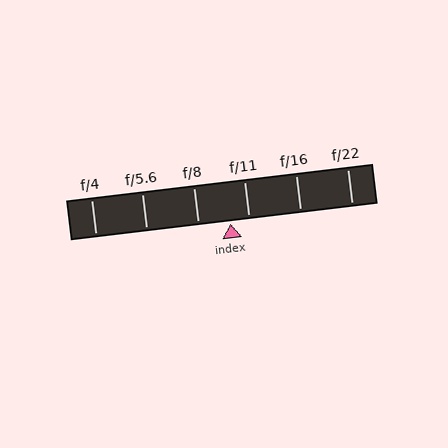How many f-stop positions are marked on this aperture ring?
There are 6 f-stop positions marked.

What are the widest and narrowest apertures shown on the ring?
The widest aperture shown is f/4 and the narrowest is f/22.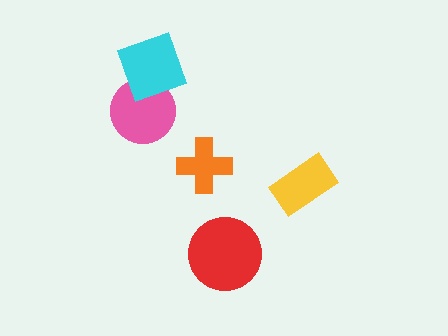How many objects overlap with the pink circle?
1 object overlaps with the pink circle.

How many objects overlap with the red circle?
0 objects overlap with the red circle.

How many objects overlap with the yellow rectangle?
0 objects overlap with the yellow rectangle.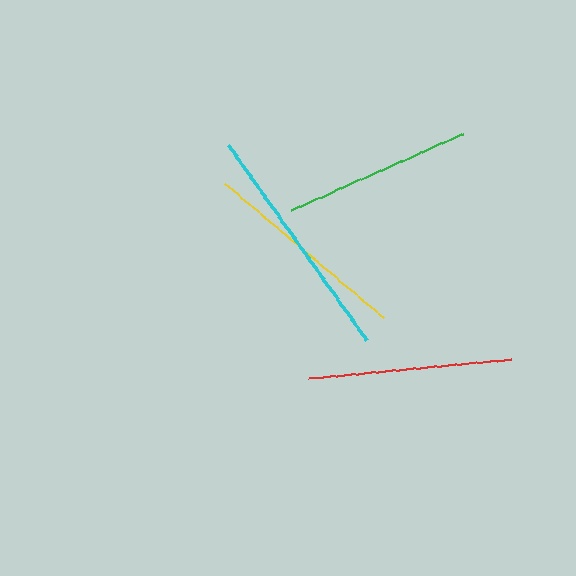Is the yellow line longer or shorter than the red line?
The yellow line is longer than the red line.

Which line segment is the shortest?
The green line is the shortest at approximately 189 pixels.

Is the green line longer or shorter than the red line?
The red line is longer than the green line.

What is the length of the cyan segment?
The cyan segment is approximately 240 pixels long.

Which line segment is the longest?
The cyan line is the longest at approximately 240 pixels.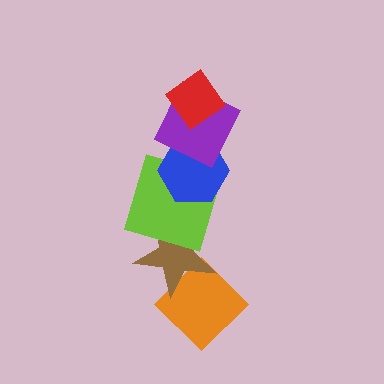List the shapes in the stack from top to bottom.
From top to bottom: the red diamond, the purple square, the blue hexagon, the lime square, the brown star, the orange diamond.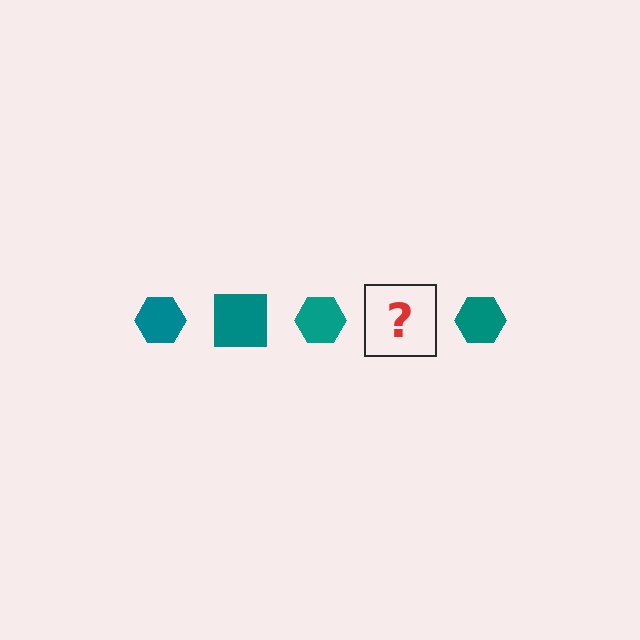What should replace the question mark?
The question mark should be replaced with a teal square.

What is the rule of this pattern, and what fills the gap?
The rule is that the pattern cycles through hexagon, square shapes in teal. The gap should be filled with a teal square.